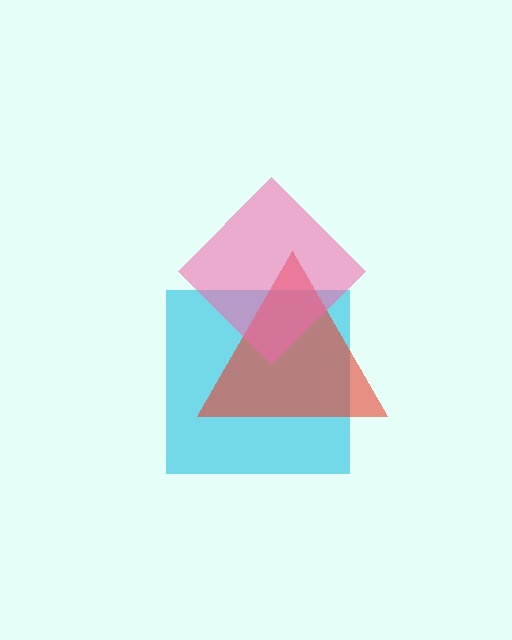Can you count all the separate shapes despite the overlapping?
Yes, there are 3 separate shapes.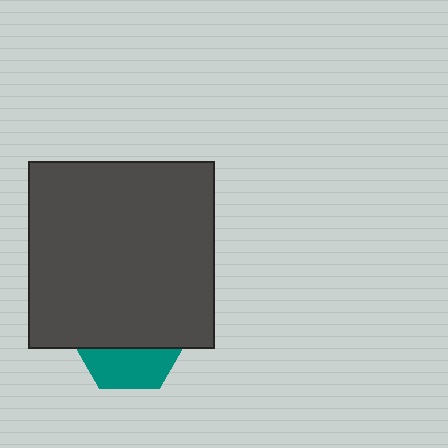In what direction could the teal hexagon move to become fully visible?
The teal hexagon could move down. That would shift it out from behind the dark gray square entirely.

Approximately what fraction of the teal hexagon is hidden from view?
Roughly 65% of the teal hexagon is hidden behind the dark gray square.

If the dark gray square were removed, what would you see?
You would see the complete teal hexagon.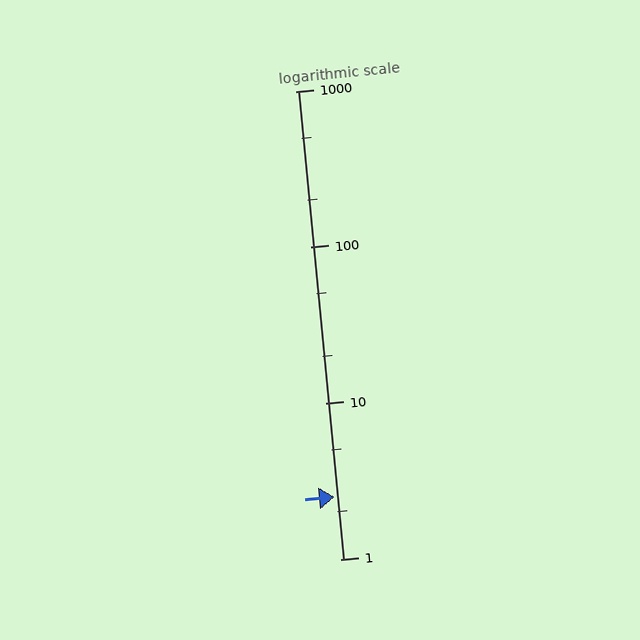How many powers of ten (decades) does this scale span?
The scale spans 3 decades, from 1 to 1000.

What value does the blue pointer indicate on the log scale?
The pointer indicates approximately 2.5.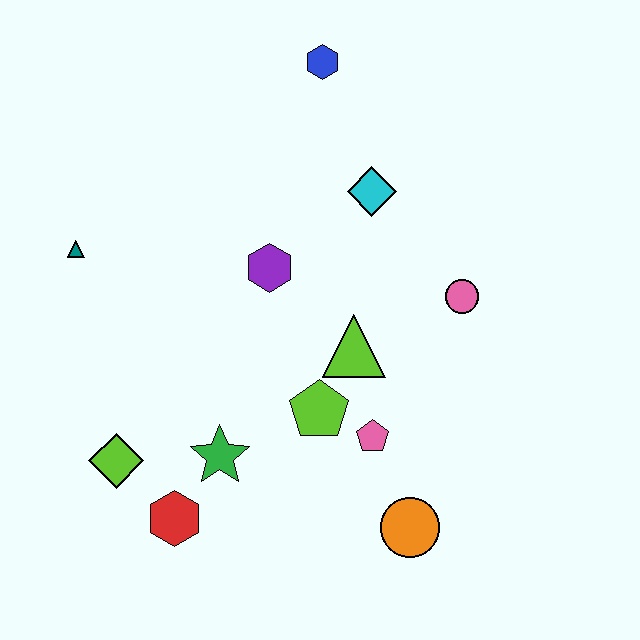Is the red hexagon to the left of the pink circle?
Yes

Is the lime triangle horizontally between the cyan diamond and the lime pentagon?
Yes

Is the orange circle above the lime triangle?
No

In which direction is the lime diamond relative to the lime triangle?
The lime diamond is to the left of the lime triangle.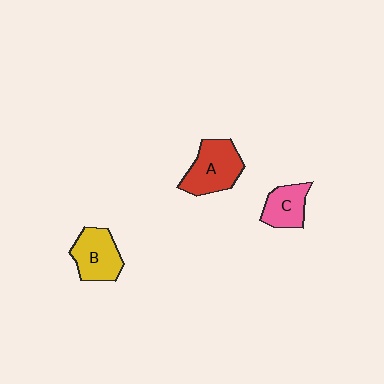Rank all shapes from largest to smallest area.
From largest to smallest: A (red), B (yellow), C (pink).